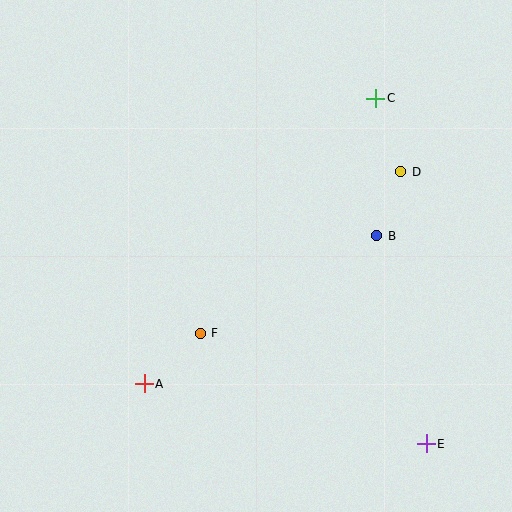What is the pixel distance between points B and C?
The distance between B and C is 138 pixels.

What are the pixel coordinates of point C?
Point C is at (376, 98).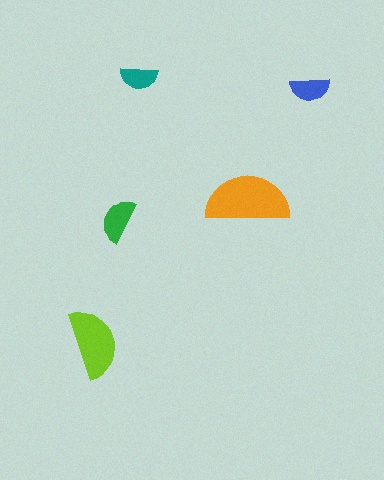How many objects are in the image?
There are 5 objects in the image.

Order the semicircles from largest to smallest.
the orange one, the lime one, the green one, the blue one, the teal one.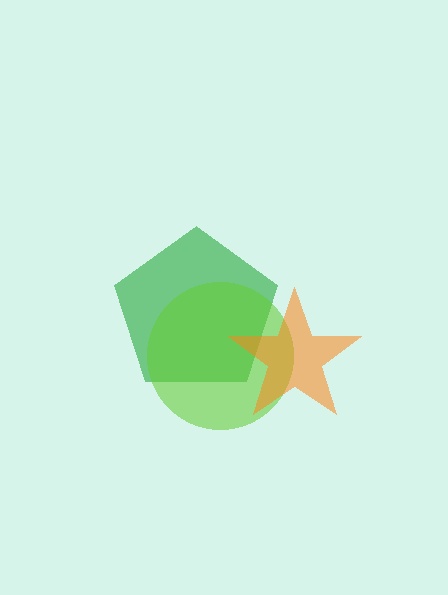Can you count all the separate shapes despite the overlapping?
Yes, there are 3 separate shapes.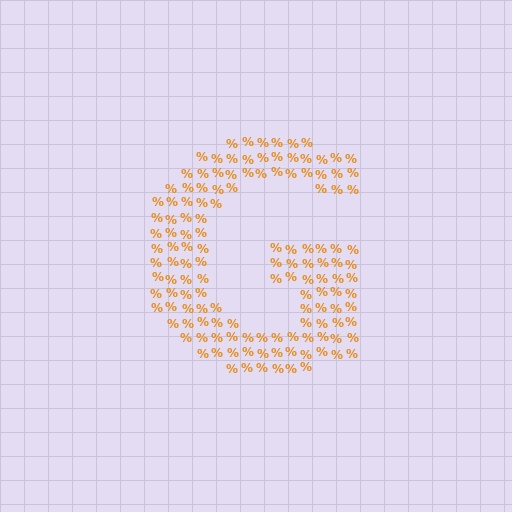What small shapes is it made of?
It is made of small percent signs.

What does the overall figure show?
The overall figure shows the letter G.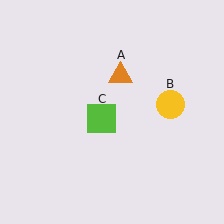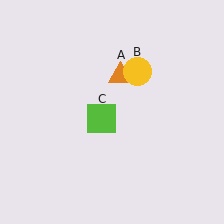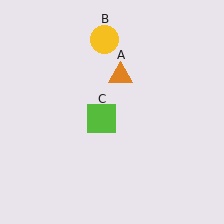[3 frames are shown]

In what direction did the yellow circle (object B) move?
The yellow circle (object B) moved up and to the left.